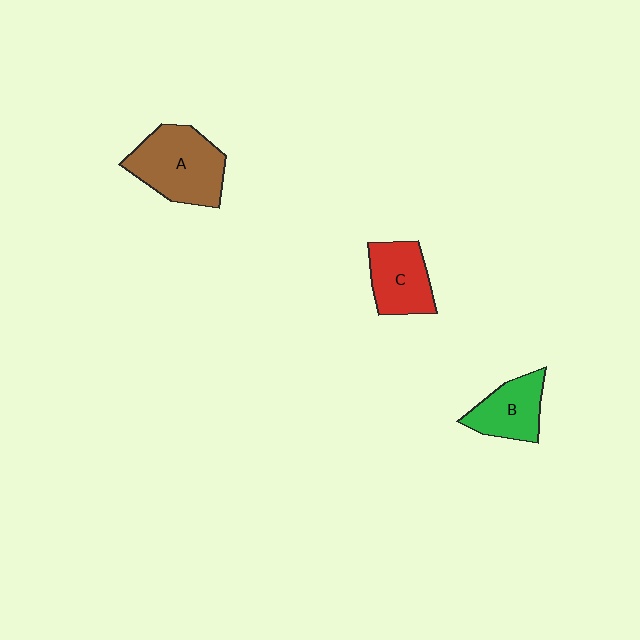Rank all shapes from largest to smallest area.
From largest to smallest: A (brown), C (red), B (green).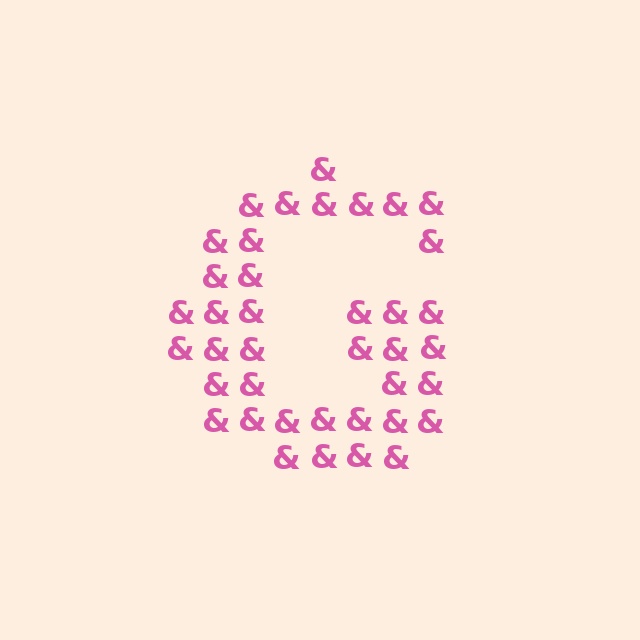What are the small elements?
The small elements are ampersands.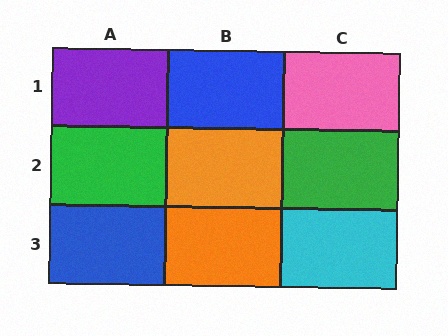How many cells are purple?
1 cell is purple.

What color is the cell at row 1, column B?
Blue.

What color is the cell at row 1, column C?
Pink.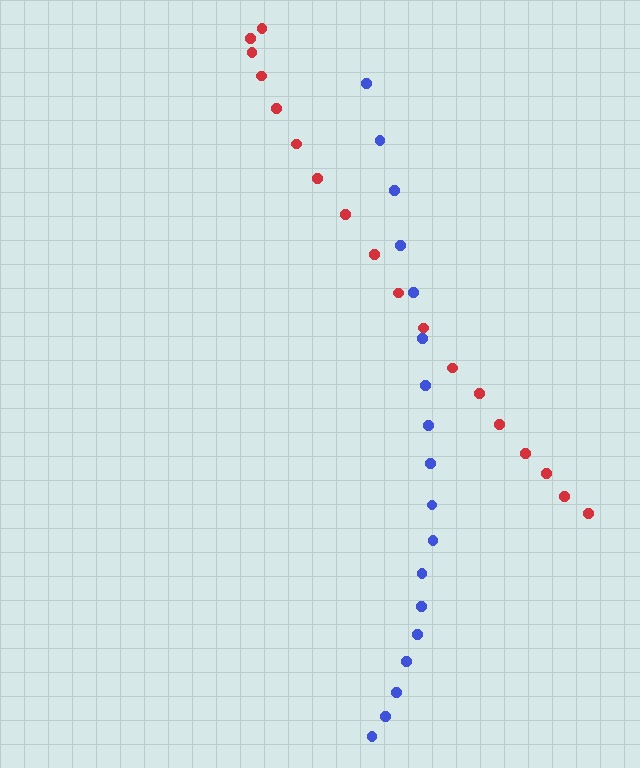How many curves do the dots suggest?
There are 2 distinct paths.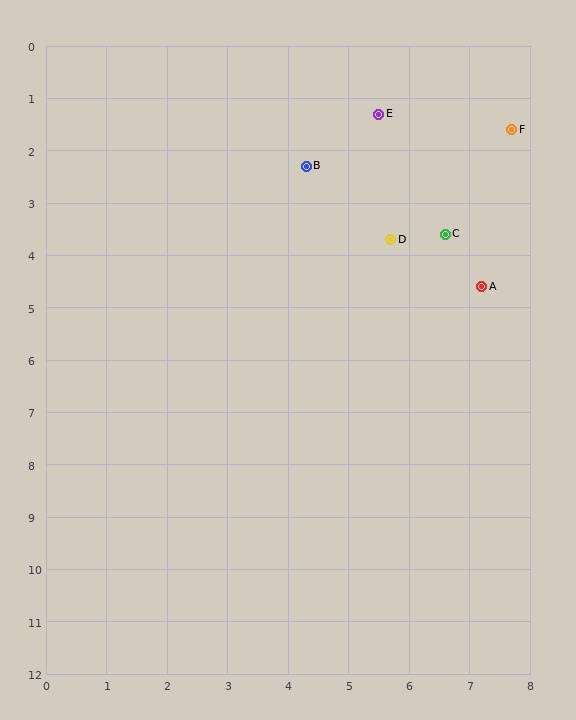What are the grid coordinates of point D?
Point D is at approximately (5.7, 3.7).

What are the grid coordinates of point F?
Point F is at approximately (7.7, 1.6).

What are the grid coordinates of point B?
Point B is at approximately (4.3, 2.3).